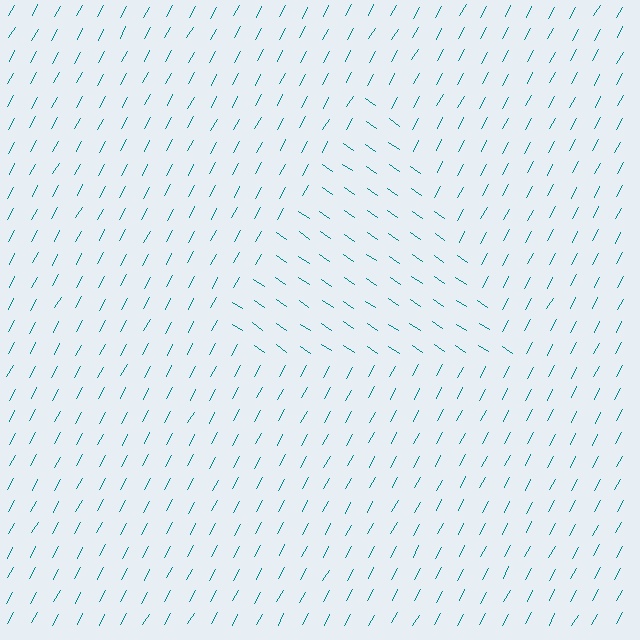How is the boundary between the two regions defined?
The boundary is defined purely by a change in line orientation (approximately 84 degrees difference). All lines are the same color and thickness.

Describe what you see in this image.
The image is filled with small teal line segments. A triangle region in the image has lines oriented differently from the surrounding lines, creating a visible texture boundary.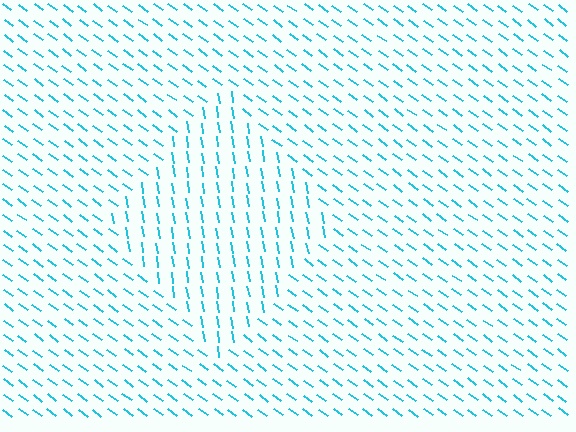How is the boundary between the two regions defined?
The boundary is defined purely by a change in line orientation (approximately 45 degrees difference). All lines are the same color and thickness.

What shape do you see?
I see a diamond.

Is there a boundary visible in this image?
Yes, there is a texture boundary formed by a change in line orientation.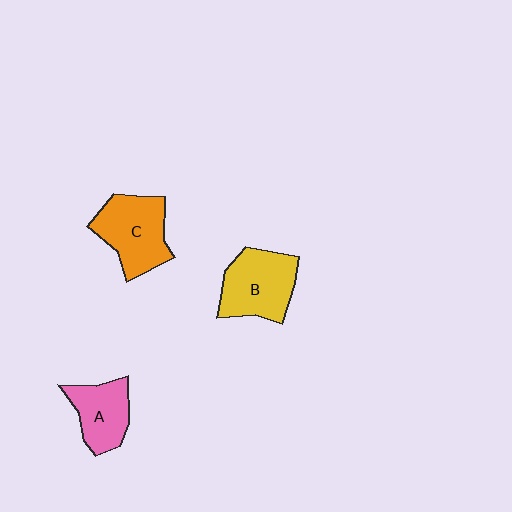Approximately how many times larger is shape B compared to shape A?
Approximately 1.3 times.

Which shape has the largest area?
Shape C (orange).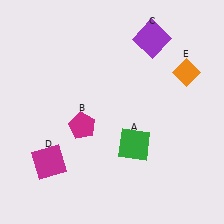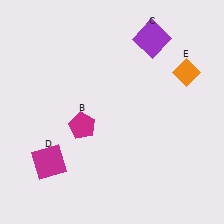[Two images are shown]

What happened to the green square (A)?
The green square (A) was removed in Image 2. It was in the bottom-right area of Image 1.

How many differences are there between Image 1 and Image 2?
There is 1 difference between the two images.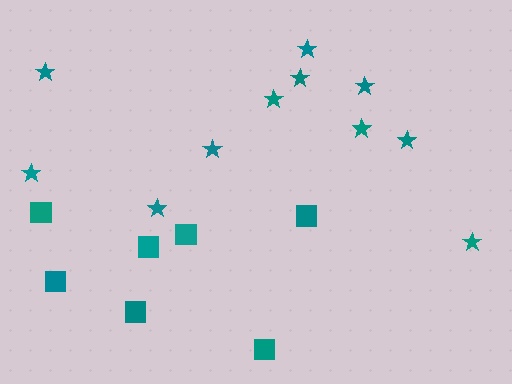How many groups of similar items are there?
There are 2 groups: one group of stars (11) and one group of squares (7).